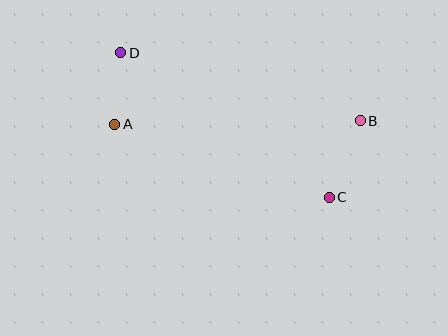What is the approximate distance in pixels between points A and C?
The distance between A and C is approximately 226 pixels.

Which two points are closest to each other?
Points A and D are closest to each other.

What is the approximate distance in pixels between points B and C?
The distance between B and C is approximately 83 pixels.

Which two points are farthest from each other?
Points C and D are farthest from each other.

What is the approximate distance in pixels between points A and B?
The distance between A and B is approximately 245 pixels.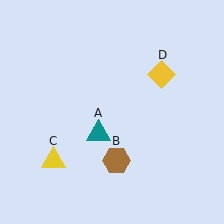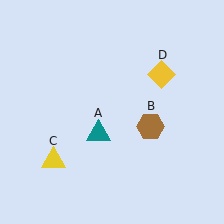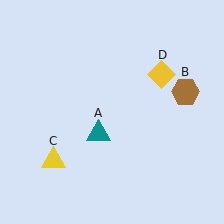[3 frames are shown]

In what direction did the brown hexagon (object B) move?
The brown hexagon (object B) moved up and to the right.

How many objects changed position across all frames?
1 object changed position: brown hexagon (object B).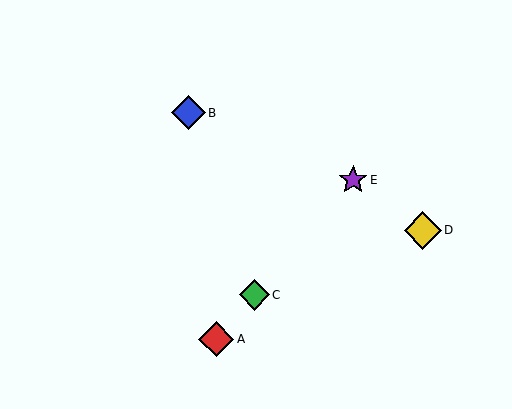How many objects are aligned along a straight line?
3 objects (A, C, E) are aligned along a straight line.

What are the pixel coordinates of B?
Object B is at (188, 113).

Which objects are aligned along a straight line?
Objects A, C, E are aligned along a straight line.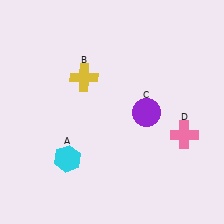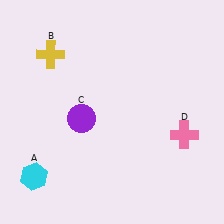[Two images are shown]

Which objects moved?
The objects that moved are: the cyan hexagon (A), the yellow cross (B), the purple circle (C).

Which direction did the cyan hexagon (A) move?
The cyan hexagon (A) moved left.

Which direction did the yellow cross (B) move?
The yellow cross (B) moved left.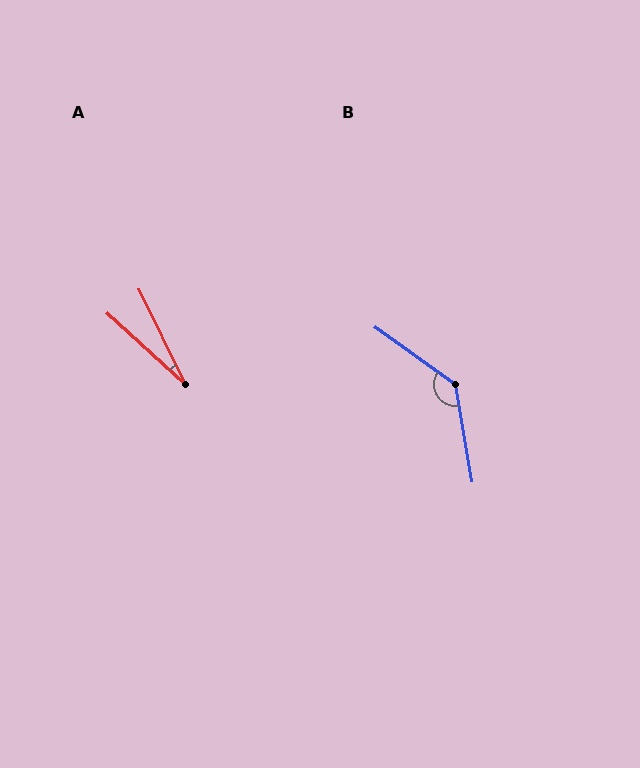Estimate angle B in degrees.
Approximately 135 degrees.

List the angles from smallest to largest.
A (22°), B (135°).